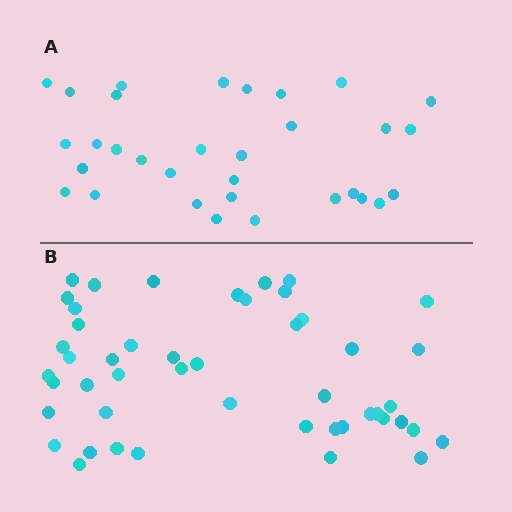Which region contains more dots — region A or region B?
Region B (the bottom region) has more dots.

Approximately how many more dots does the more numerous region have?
Region B has approximately 15 more dots than region A.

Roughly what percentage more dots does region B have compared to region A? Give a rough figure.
About 50% more.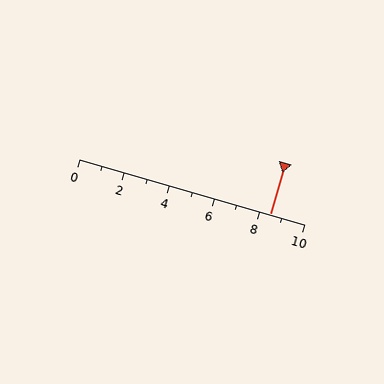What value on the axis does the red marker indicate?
The marker indicates approximately 8.5.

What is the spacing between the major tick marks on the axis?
The major ticks are spaced 2 apart.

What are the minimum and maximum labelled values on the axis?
The axis runs from 0 to 10.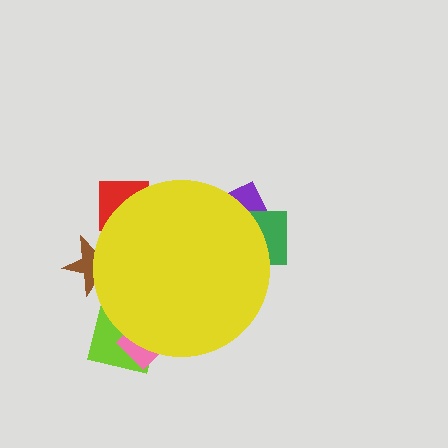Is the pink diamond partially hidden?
Yes, the pink diamond is partially hidden behind the yellow circle.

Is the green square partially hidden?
Yes, the green square is partially hidden behind the yellow circle.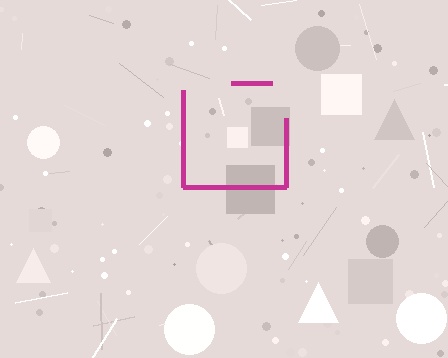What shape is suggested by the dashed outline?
The dashed outline suggests a square.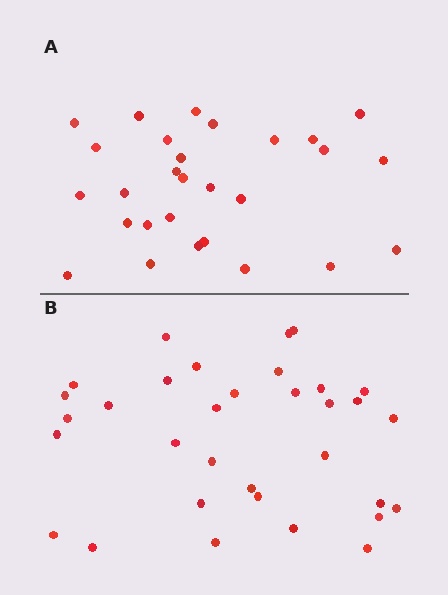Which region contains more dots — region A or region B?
Region B (the bottom region) has more dots.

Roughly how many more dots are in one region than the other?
Region B has about 5 more dots than region A.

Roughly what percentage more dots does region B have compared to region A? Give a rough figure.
About 20% more.